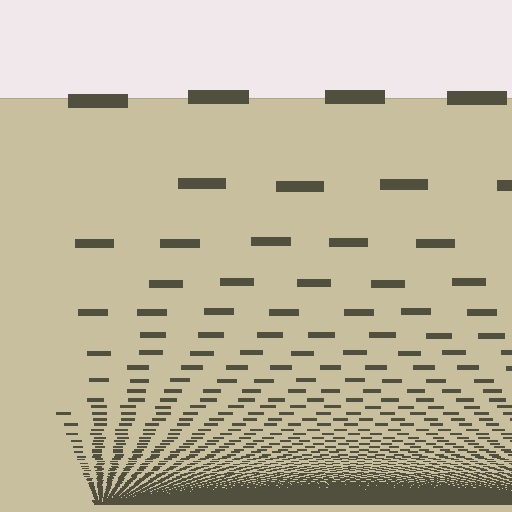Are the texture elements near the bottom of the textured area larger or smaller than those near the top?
Smaller. The gradient is inverted — elements near the bottom are smaller and denser.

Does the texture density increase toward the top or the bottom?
Density increases toward the bottom.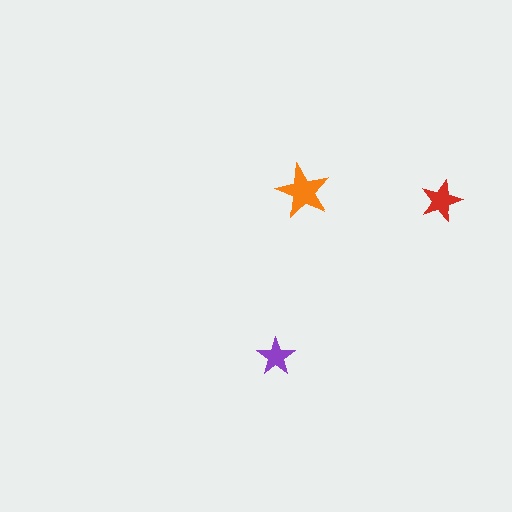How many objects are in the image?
There are 3 objects in the image.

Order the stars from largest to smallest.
the orange one, the red one, the purple one.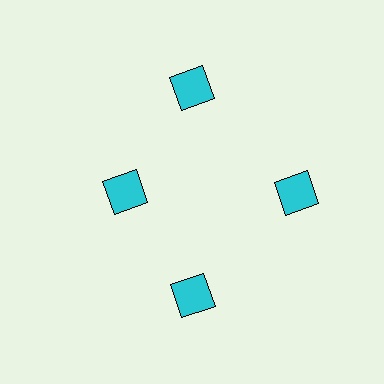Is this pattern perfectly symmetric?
No. The 4 cyan diamonds are arranged in a ring, but one element near the 9 o'clock position is pulled inward toward the center, breaking the 4-fold rotational symmetry.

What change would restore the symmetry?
The symmetry would be restored by moving it outward, back onto the ring so that all 4 diamonds sit at equal angles and equal distance from the center.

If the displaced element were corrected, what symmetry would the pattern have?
It would have 4-fold rotational symmetry — the pattern would map onto itself every 90 degrees.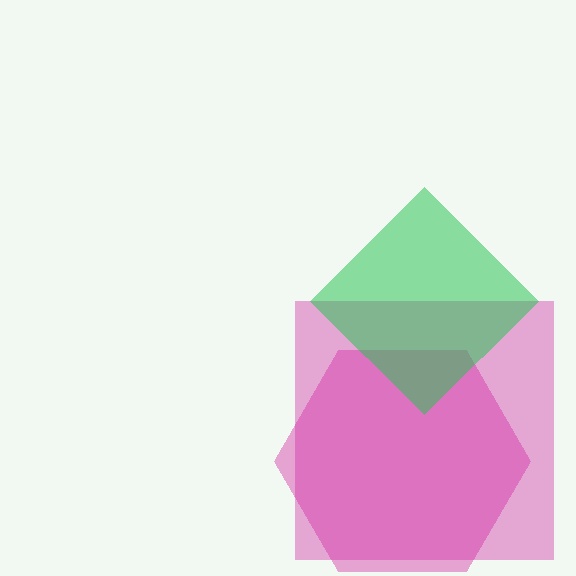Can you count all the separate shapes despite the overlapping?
Yes, there are 3 separate shapes.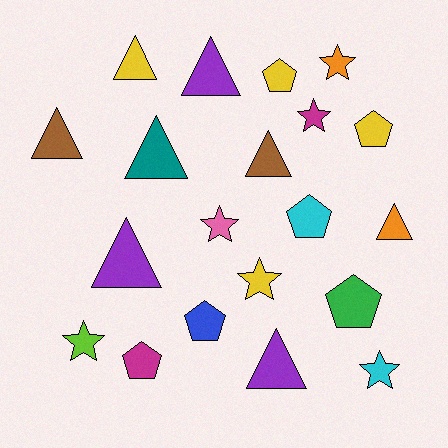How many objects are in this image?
There are 20 objects.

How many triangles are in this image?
There are 8 triangles.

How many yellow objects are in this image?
There are 4 yellow objects.